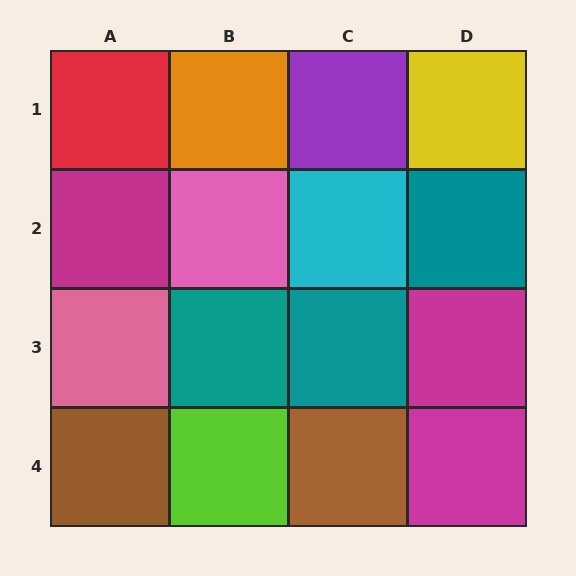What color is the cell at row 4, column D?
Magenta.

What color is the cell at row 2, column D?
Teal.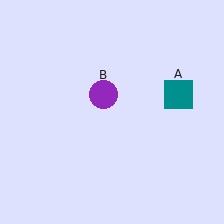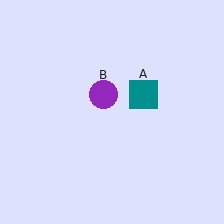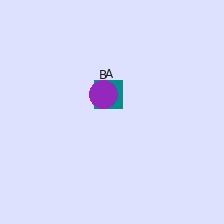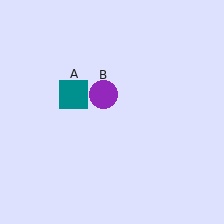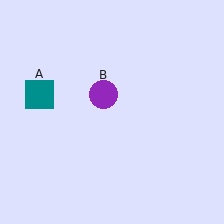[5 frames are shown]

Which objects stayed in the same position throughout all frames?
Purple circle (object B) remained stationary.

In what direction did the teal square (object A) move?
The teal square (object A) moved left.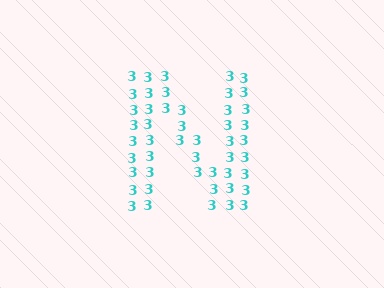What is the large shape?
The large shape is the letter N.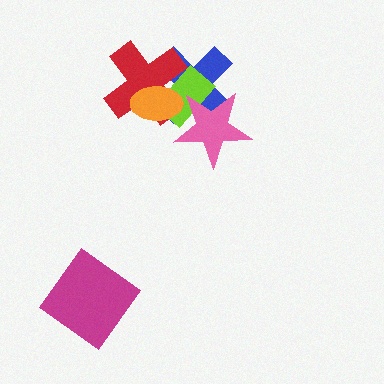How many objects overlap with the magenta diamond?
0 objects overlap with the magenta diamond.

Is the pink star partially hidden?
Yes, it is partially covered by another shape.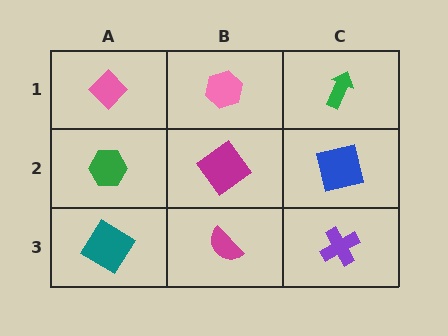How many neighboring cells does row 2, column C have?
3.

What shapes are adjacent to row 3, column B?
A magenta diamond (row 2, column B), a teal diamond (row 3, column A), a purple cross (row 3, column C).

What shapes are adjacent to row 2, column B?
A pink hexagon (row 1, column B), a magenta semicircle (row 3, column B), a green hexagon (row 2, column A), a blue square (row 2, column C).